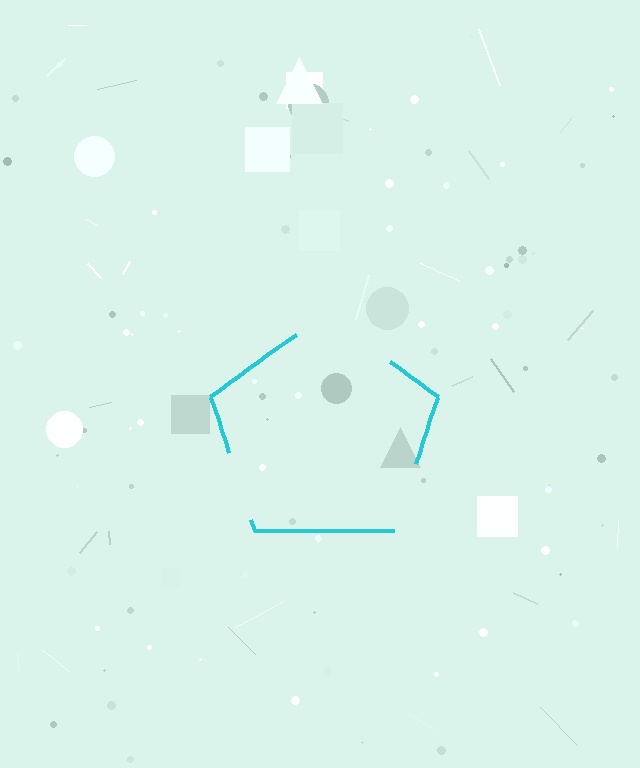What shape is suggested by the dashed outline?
The dashed outline suggests a pentagon.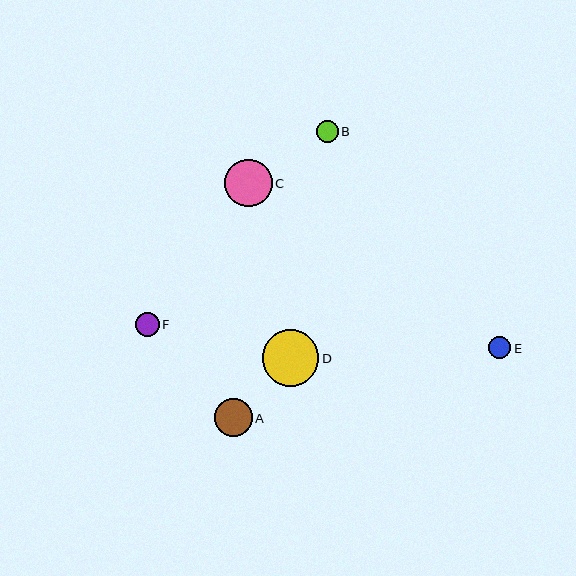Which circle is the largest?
Circle D is the largest with a size of approximately 56 pixels.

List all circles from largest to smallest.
From largest to smallest: D, C, A, F, E, B.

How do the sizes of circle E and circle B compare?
Circle E and circle B are approximately the same size.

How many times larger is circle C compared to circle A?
Circle C is approximately 1.3 times the size of circle A.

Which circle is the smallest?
Circle B is the smallest with a size of approximately 22 pixels.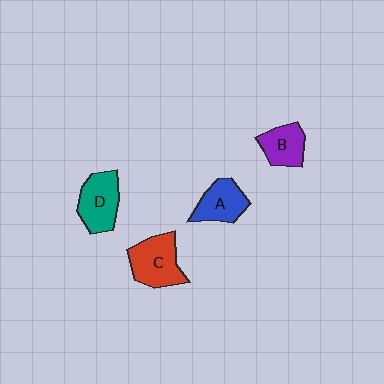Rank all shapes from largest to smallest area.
From largest to smallest: C (red), D (teal), A (blue), B (purple).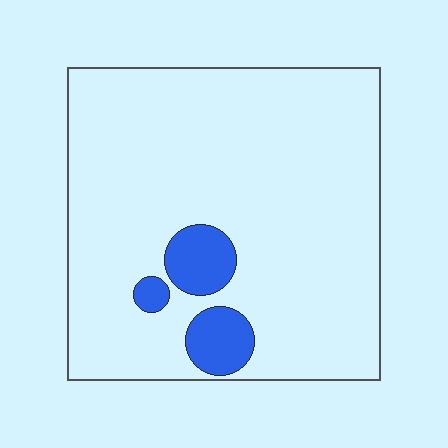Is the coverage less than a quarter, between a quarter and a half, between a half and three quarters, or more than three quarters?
Less than a quarter.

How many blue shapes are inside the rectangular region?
3.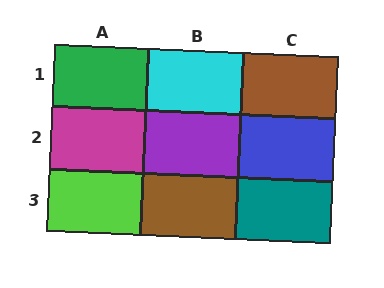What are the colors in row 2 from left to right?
Magenta, purple, blue.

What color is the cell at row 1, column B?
Cyan.